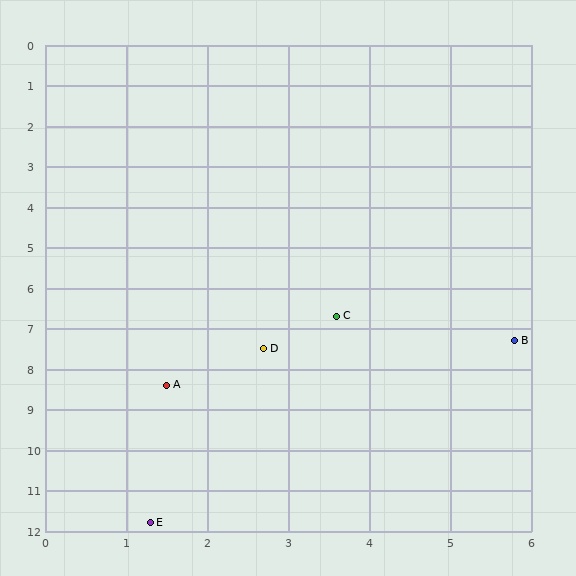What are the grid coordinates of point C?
Point C is at approximately (3.6, 6.7).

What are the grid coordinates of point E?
Point E is at approximately (1.3, 11.8).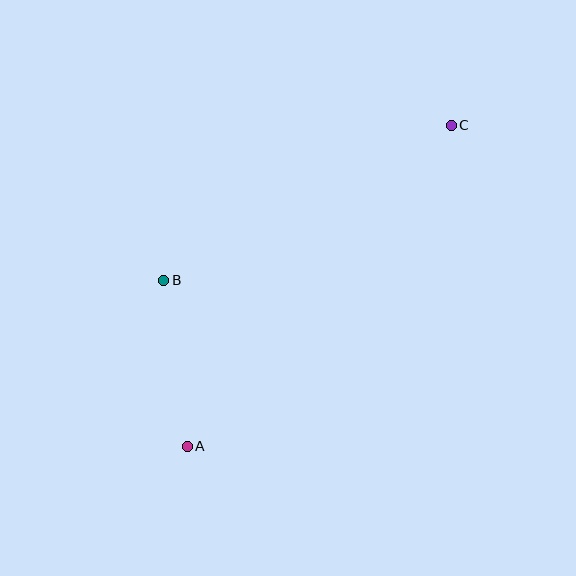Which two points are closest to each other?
Points A and B are closest to each other.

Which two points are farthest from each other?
Points A and C are farthest from each other.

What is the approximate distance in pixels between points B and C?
The distance between B and C is approximately 327 pixels.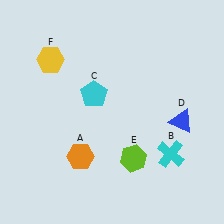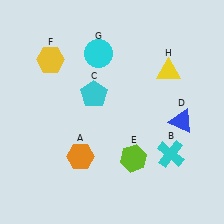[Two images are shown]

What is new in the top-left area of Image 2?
A cyan circle (G) was added in the top-left area of Image 2.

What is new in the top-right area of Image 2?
A yellow triangle (H) was added in the top-right area of Image 2.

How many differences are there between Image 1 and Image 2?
There are 2 differences between the two images.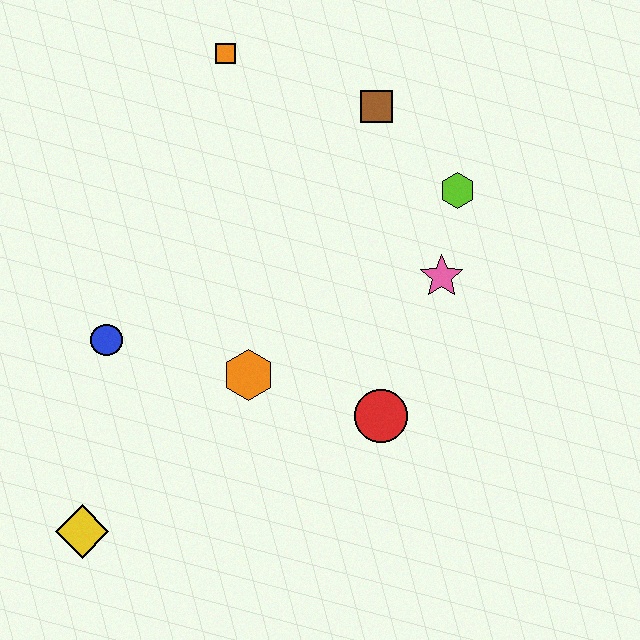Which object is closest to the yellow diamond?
The blue circle is closest to the yellow diamond.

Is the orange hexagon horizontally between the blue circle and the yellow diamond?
No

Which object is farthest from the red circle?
The orange square is farthest from the red circle.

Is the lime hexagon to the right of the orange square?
Yes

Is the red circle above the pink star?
No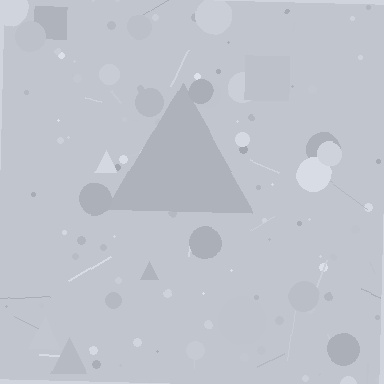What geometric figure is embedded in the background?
A triangle is embedded in the background.